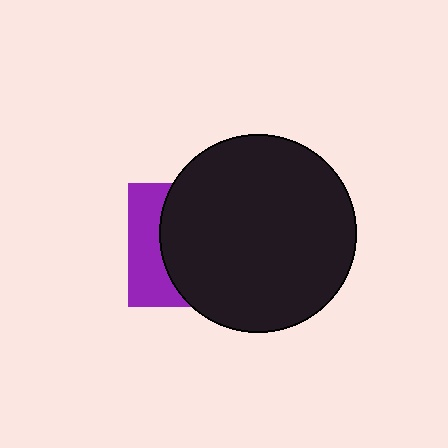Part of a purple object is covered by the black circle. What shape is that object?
It is a square.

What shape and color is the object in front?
The object in front is a black circle.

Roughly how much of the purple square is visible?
A small part of it is visible (roughly 31%).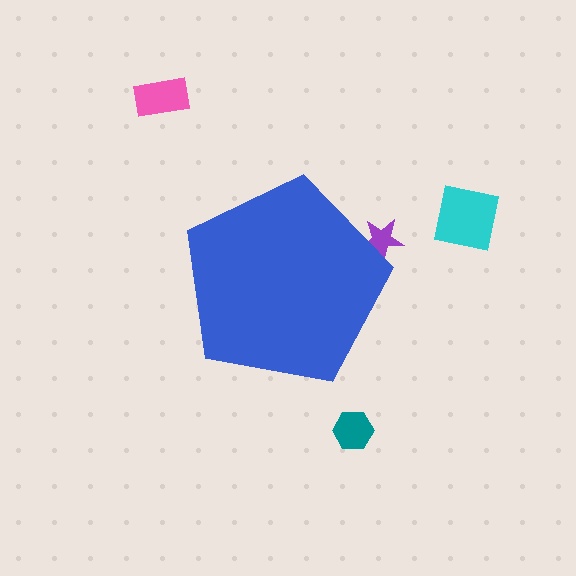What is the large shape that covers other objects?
A blue pentagon.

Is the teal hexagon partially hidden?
No, the teal hexagon is fully visible.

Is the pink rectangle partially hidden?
No, the pink rectangle is fully visible.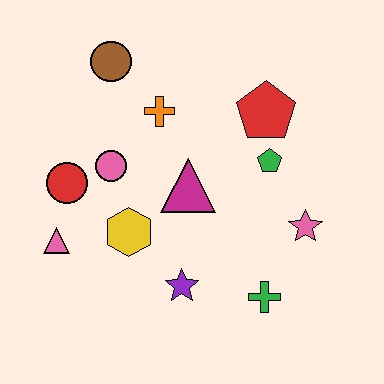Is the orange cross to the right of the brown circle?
Yes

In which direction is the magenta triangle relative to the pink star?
The magenta triangle is to the left of the pink star.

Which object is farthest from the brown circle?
The green cross is farthest from the brown circle.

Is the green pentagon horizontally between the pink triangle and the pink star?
Yes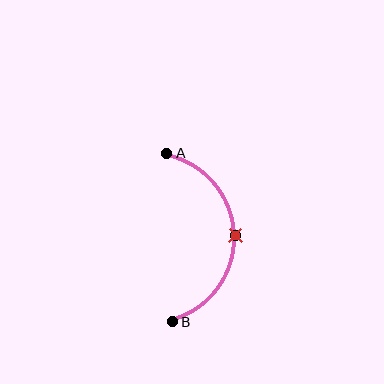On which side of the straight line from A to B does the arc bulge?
The arc bulges to the right of the straight line connecting A and B.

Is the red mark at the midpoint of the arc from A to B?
Yes. The red mark lies on the arc at equal arc-length from both A and B — it is the arc midpoint.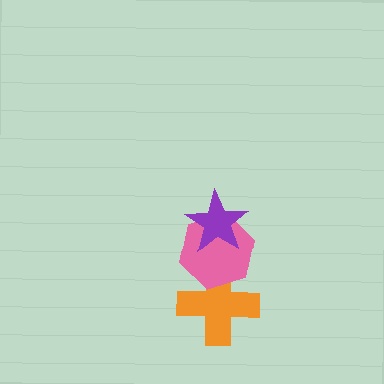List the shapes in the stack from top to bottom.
From top to bottom: the purple star, the pink hexagon, the orange cross.